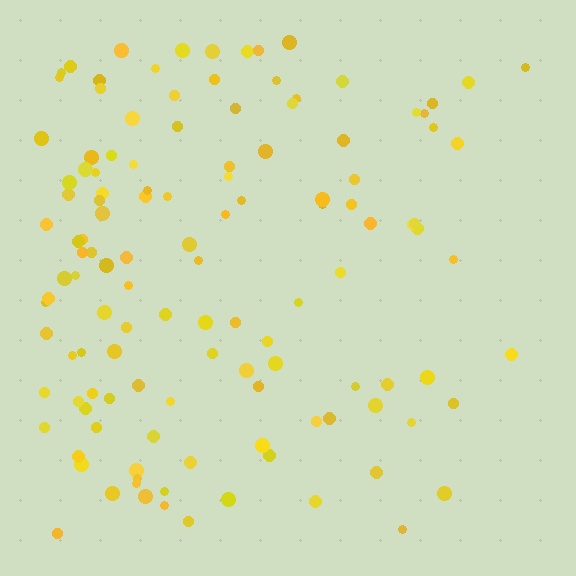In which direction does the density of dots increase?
From right to left, with the left side densest.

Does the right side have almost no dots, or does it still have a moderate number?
Still a moderate number, just noticeably fewer than the left.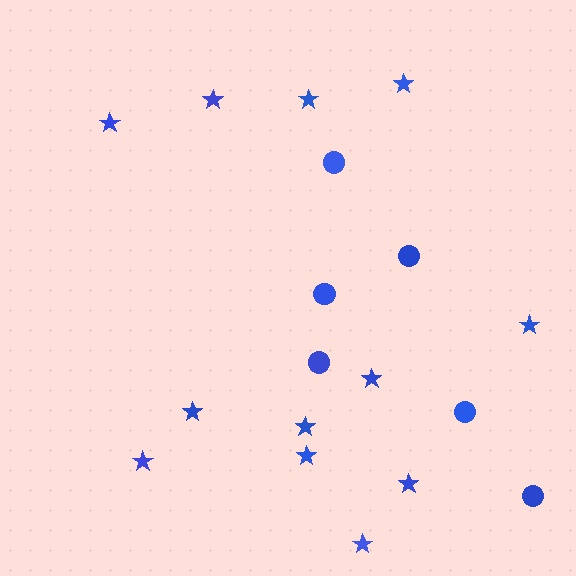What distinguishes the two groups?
There are 2 groups: one group of stars (12) and one group of circles (6).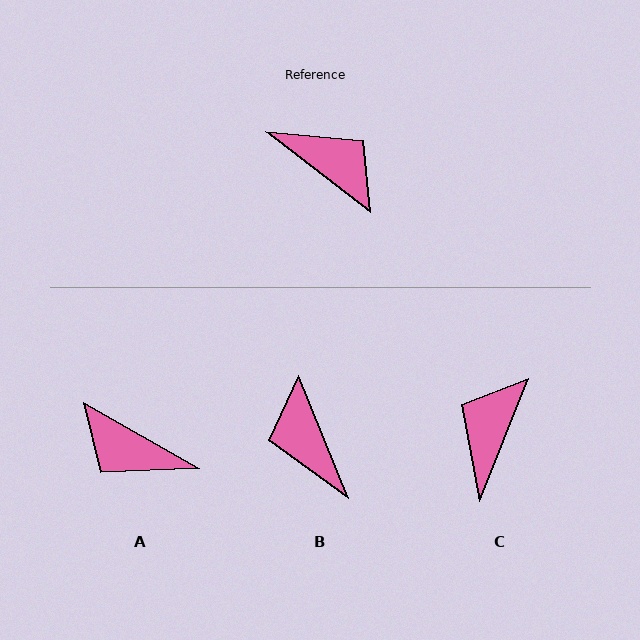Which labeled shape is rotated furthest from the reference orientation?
A, about 172 degrees away.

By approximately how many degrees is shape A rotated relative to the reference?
Approximately 172 degrees clockwise.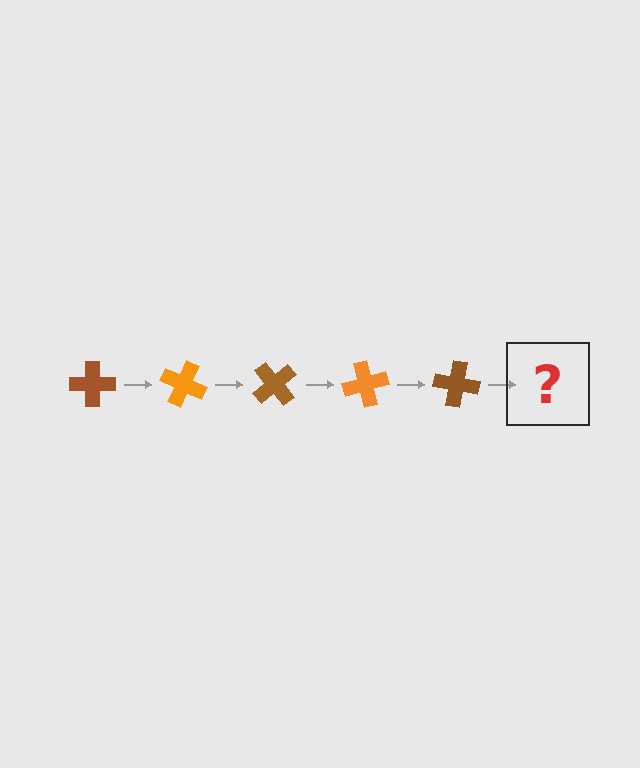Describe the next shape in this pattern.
It should be an orange cross, rotated 125 degrees from the start.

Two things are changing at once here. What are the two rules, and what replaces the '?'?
The two rules are that it rotates 25 degrees each step and the color cycles through brown and orange. The '?' should be an orange cross, rotated 125 degrees from the start.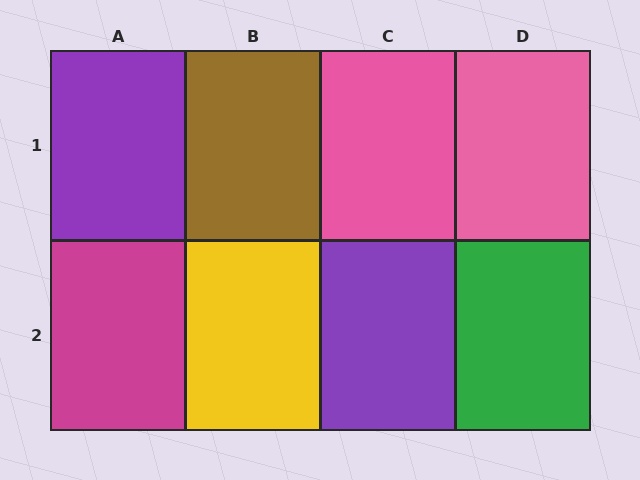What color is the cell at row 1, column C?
Pink.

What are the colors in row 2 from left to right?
Magenta, yellow, purple, green.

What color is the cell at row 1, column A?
Purple.